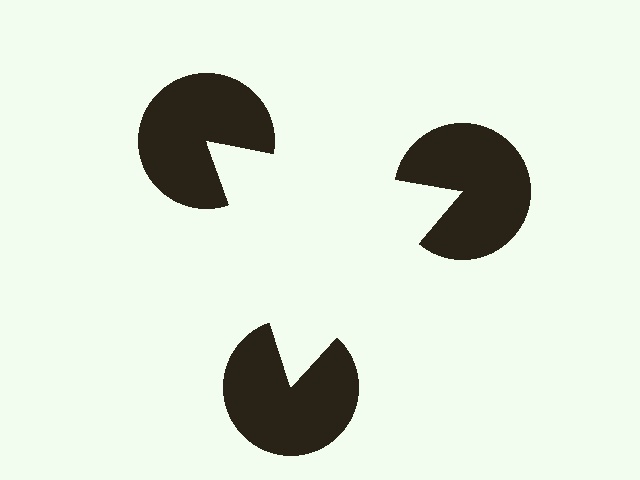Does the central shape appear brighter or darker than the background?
It typically appears slightly brighter than the background, even though no actual brightness change is drawn.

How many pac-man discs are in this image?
There are 3 — one at each vertex of the illusory triangle.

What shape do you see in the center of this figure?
An illusory triangle — its edges are inferred from the aligned wedge cuts in the pac-man discs, not physically drawn.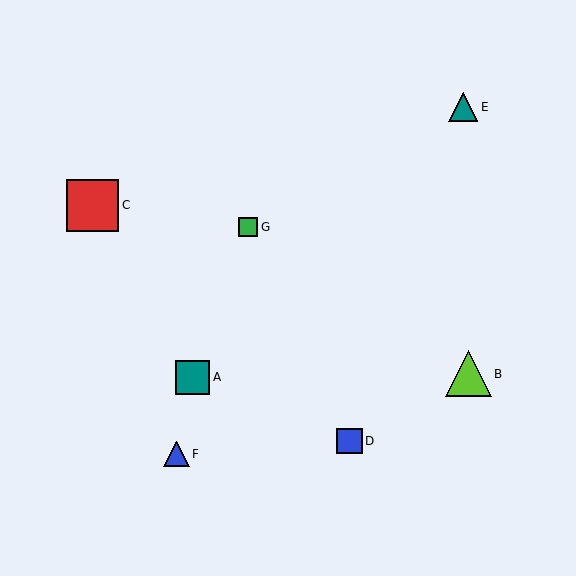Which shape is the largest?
The red square (labeled C) is the largest.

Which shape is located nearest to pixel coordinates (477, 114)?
The teal triangle (labeled E) at (463, 107) is nearest to that location.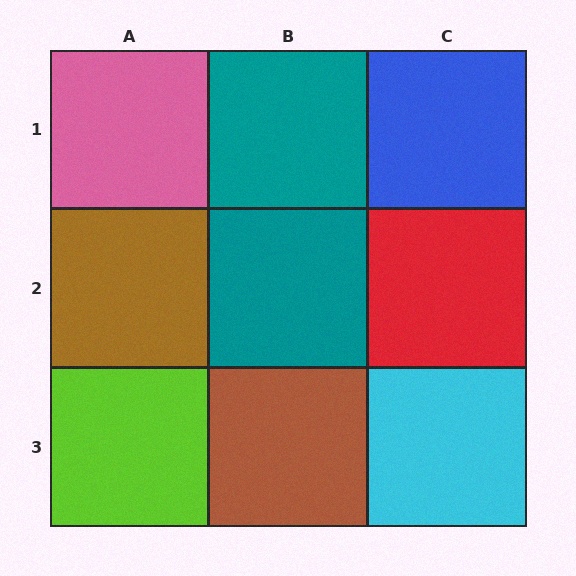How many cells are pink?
1 cell is pink.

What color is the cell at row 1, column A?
Pink.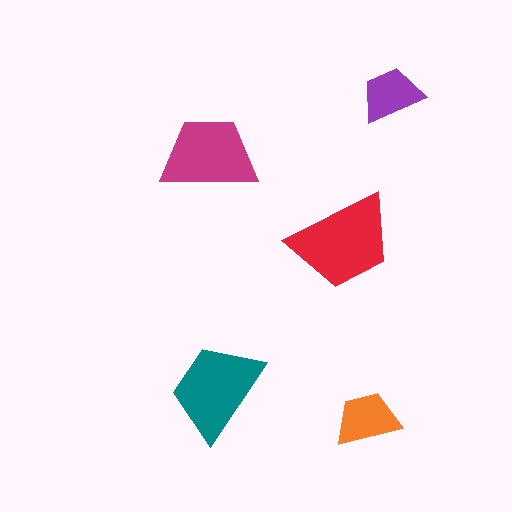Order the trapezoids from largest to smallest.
the red one, the teal one, the magenta one, the orange one, the purple one.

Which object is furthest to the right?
The purple trapezoid is rightmost.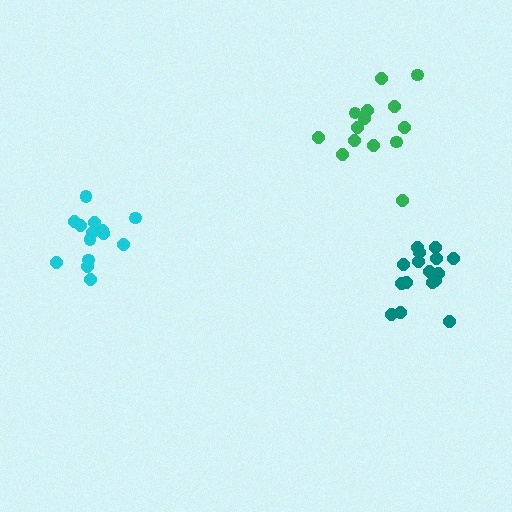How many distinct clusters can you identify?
There are 3 distinct clusters.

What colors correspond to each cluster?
The clusters are colored: cyan, teal, green.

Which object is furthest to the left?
The cyan cluster is leftmost.